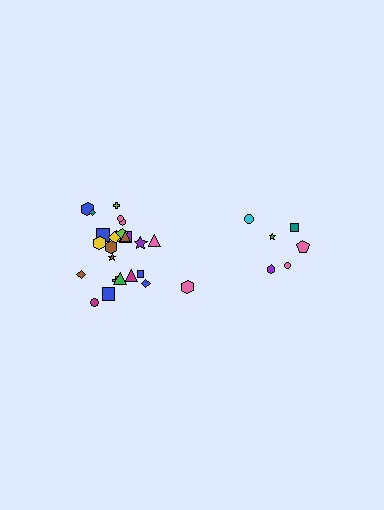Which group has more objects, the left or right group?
The left group.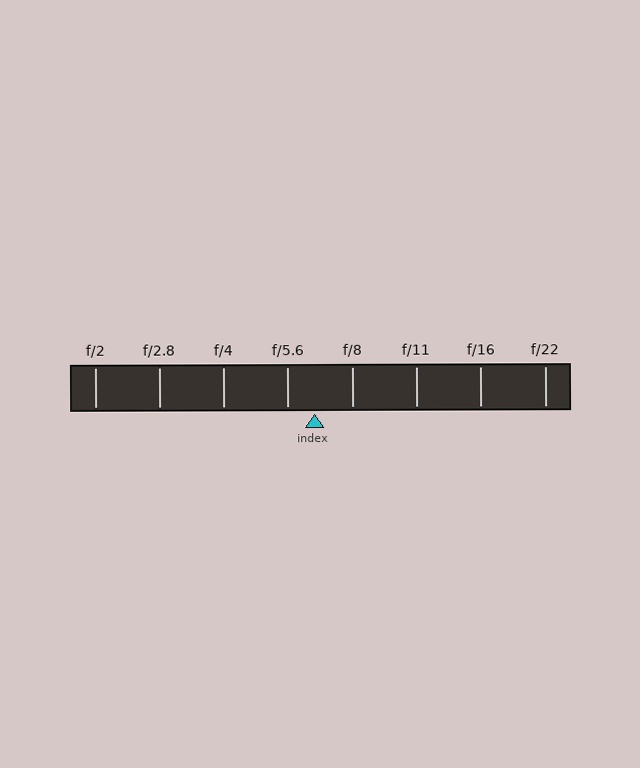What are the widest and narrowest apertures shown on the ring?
The widest aperture shown is f/2 and the narrowest is f/22.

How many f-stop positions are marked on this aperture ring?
There are 8 f-stop positions marked.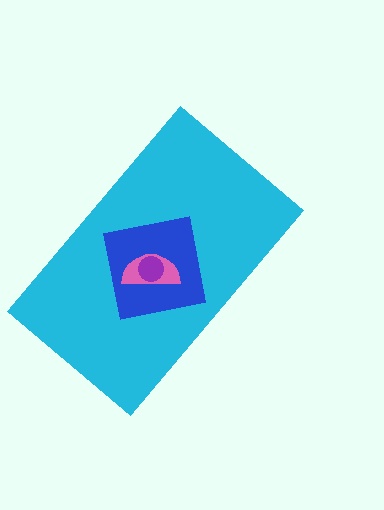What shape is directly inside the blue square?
The pink semicircle.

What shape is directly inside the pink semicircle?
The purple circle.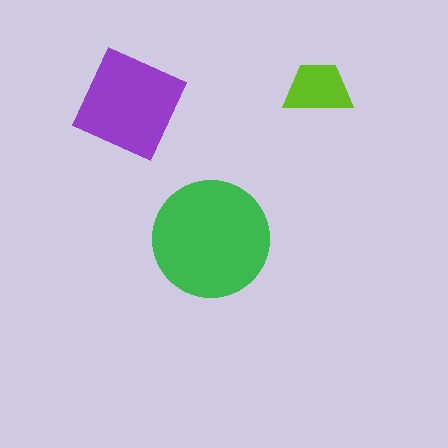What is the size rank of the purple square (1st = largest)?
2nd.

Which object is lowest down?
The green circle is bottommost.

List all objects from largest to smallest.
The green circle, the purple square, the lime trapezoid.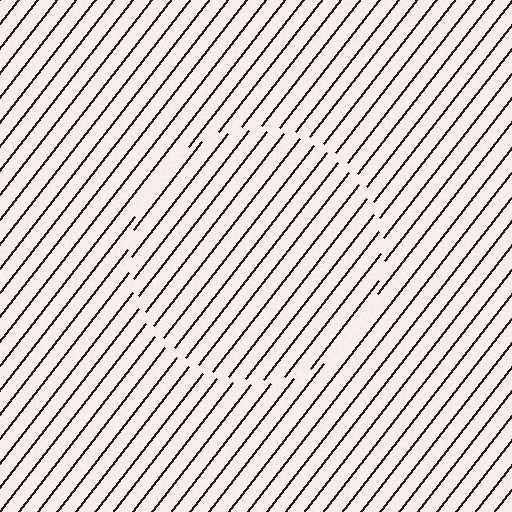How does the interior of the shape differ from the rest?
The interior of the shape contains the same grating, shifted by half a period — the contour is defined by the phase discontinuity where line-ends from the inner and outer gratings abut.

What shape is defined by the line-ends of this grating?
An illusory circle. The interior of the shape contains the same grating, shifted by half a period — the contour is defined by the phase discontinuity where line-ends from the inner and outer gratings abut.